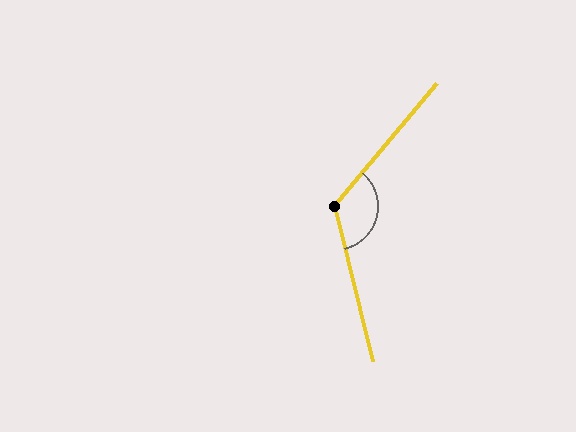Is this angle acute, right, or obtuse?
It is obtuse.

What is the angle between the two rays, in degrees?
Approximately 126 degrees.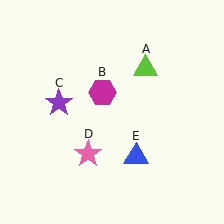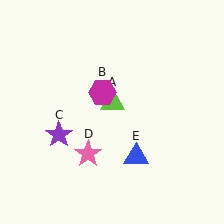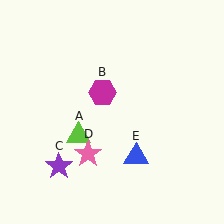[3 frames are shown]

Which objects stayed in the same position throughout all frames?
Magenta hexagon (object B) and pink star (object D) and blue triangle (object E) remained stationary.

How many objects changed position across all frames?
2 objects changed position: lime triangle (object A), purple star (object C).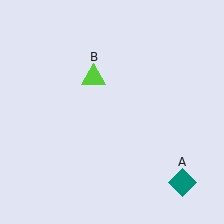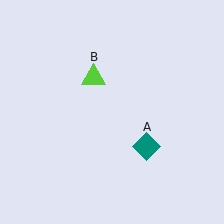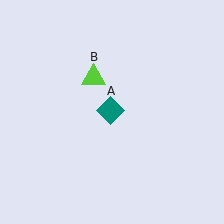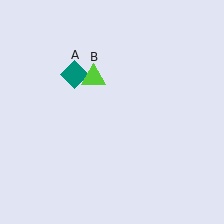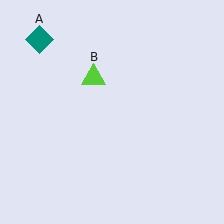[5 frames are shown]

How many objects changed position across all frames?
1 object changed position: teal diamond (object A).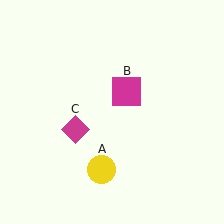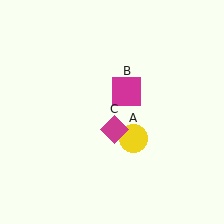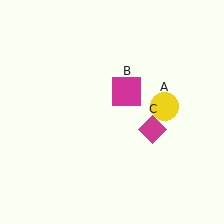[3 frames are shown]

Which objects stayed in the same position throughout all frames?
Magenta square (object B) remained stationary.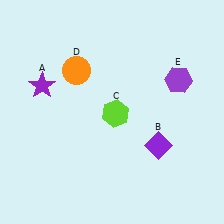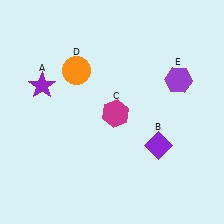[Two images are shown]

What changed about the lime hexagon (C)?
In Image 1, C is lime. In Image 2, it changed to magenta.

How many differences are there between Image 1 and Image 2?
There is 1 difference between the two images.